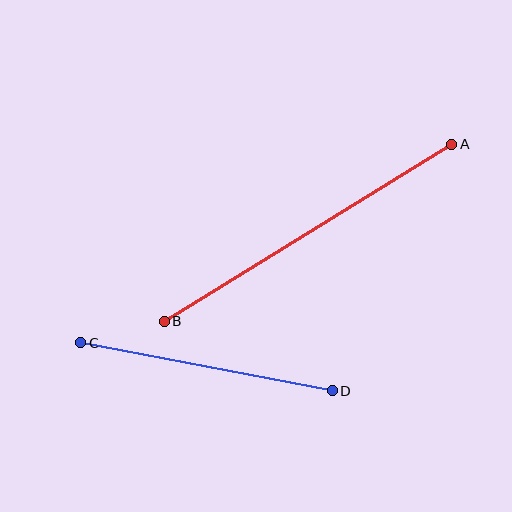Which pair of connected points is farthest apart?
Points A and B are farthest apart.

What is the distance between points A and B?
The distance is approximately 338 pixels.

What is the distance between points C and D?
The distance is approximately 256 pixels.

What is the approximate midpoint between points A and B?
The midpoint is at approximately (308, 233) pixels.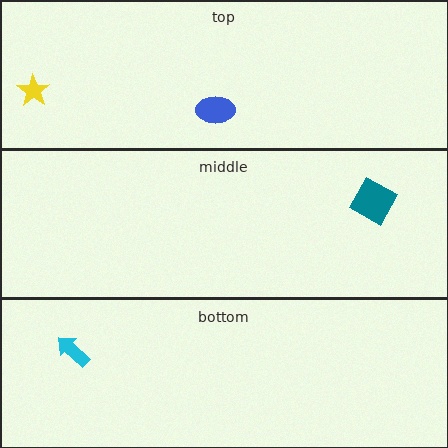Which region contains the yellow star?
The top region.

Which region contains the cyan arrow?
The bottom region.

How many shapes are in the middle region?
1.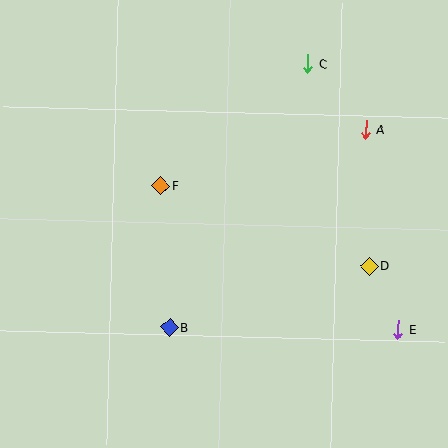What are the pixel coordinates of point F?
Point F is at (161, 186).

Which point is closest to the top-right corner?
Point A is closest to the top-right corner.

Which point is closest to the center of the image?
Point F at (161, 186) is closest to the center.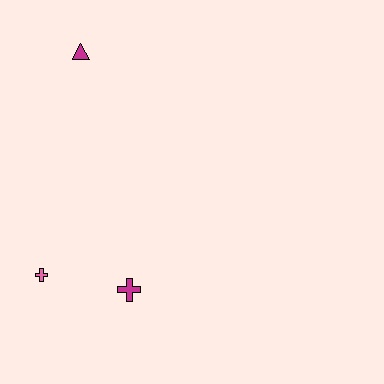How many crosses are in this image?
There are 2 crosses.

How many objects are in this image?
There are 3 objects.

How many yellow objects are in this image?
There are no yellow objects.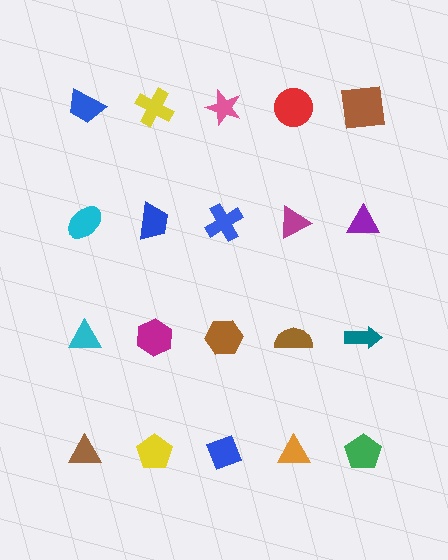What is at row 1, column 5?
A brown square.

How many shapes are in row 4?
5 shapes.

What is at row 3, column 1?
A cyan triangle.